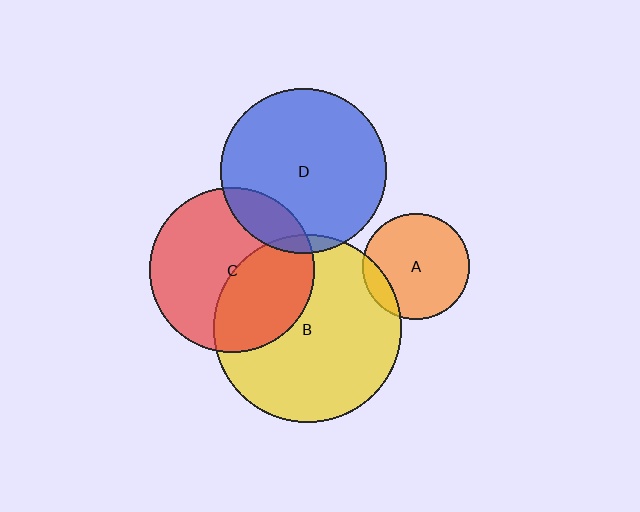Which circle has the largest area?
Circle B (yellow).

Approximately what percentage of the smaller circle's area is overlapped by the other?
Approximately 5%.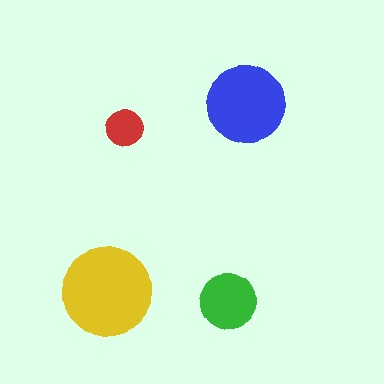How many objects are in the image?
There are 4 objects in the image.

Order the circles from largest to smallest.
the yellow one, the blue one, the green one, the red one.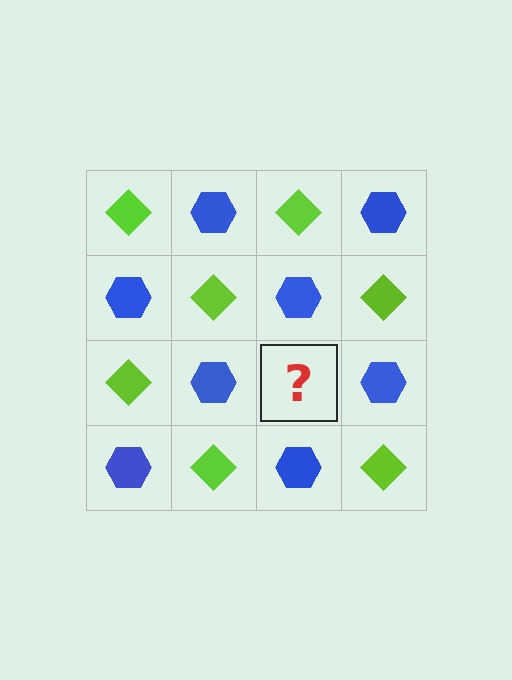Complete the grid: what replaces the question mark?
The question mark should be replaced with a lime diamond.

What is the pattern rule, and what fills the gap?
The rule is that it alternates lime diamond and blue hexagon in a checkerboard pattern. The gap should be filled with a lime diamond.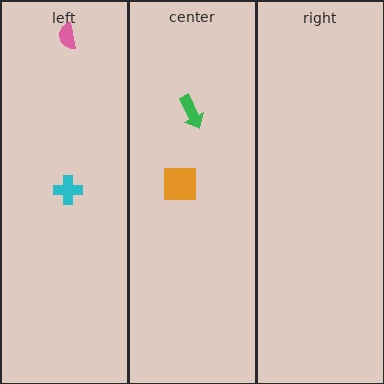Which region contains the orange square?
The center region.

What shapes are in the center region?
The green arrow, the orange square.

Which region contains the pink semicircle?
The left region.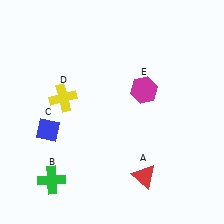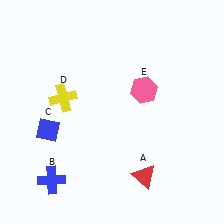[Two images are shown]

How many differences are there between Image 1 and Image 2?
There are 2 differences between the two images.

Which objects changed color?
B changed from green to blue. E changed from magenta to pink.